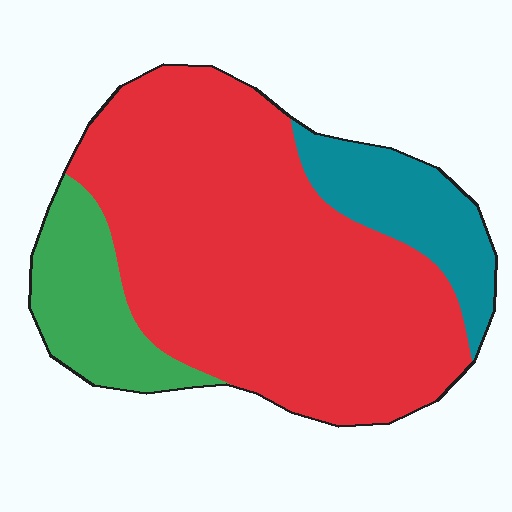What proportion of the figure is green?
Green takes up about one sixth (1/6) of the figure.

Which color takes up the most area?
Red, at roughly 70%.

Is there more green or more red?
Red.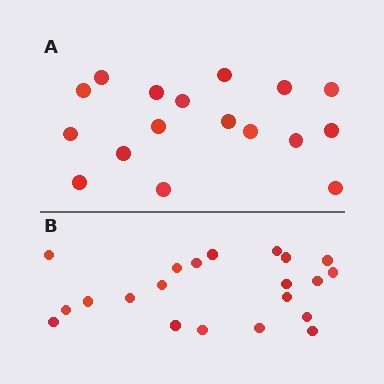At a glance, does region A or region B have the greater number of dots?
Region B (the bottom region) has more dots.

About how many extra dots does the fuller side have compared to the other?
Region B has about 4 more dots than region A.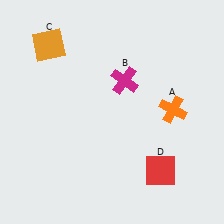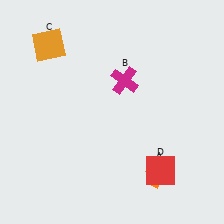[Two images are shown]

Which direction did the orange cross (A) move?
The orange cross (A) moved down.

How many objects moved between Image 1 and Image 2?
1 object moved between the two images.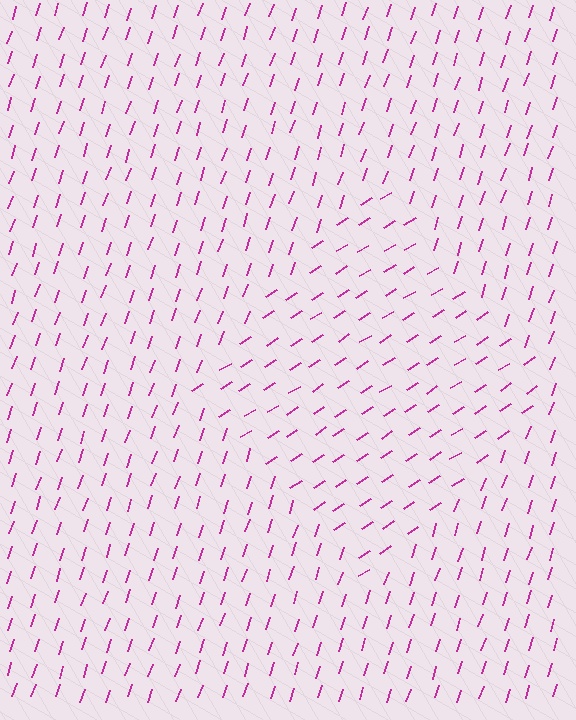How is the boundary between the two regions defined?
The boundary is defined purely by a change in line orientation (approximately 39 degrees difference). All lines are the same color and thickness.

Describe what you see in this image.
The image is filled with small magenta line segments. A diamond region in the image has lines oriented differently from the surrounding lines, creating a visible texture boundary.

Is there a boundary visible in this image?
Yes, there is a texture boundary formed by a change in line orientation.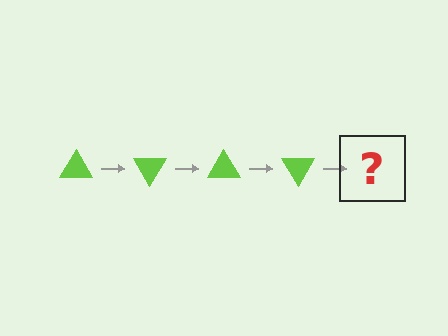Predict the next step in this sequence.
The next step is a lime triangle rotated 240 degrees.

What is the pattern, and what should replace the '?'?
The pattern is that the triangle rotates 60 degrees each step. The '?' should be a lime triangle rotated 240 degrees.